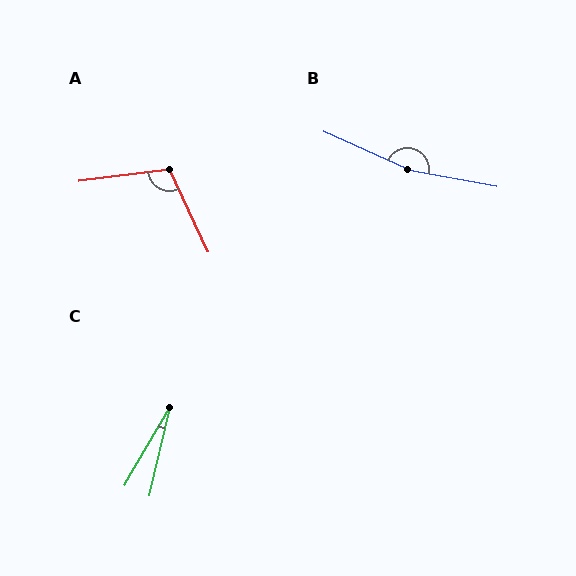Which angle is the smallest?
C, at approximately 17 degrees.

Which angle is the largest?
B, at approximately 167 degrees.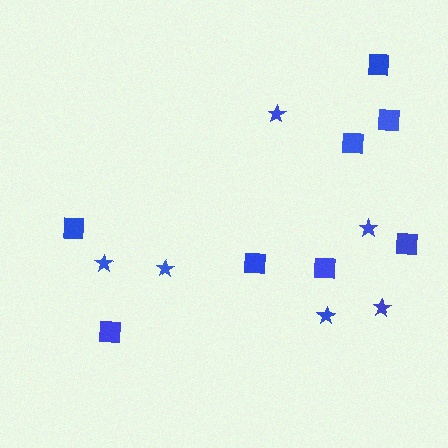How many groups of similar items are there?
There are 2 groups: one group of stars (6) and one group of squares (8).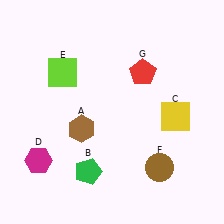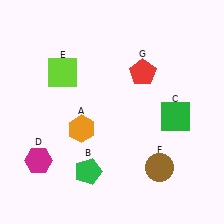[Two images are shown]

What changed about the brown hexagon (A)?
In Image 1, A is brown. In Image 2, it changed to orange.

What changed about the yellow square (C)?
In Image 1, C is yellow. In Image 2, it changed to green.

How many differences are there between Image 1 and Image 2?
There are 2 differences between the two images.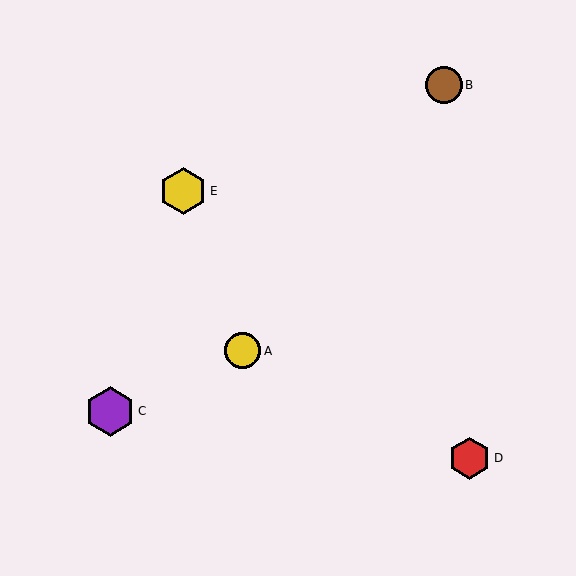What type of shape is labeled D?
Shape D is a red hexagon.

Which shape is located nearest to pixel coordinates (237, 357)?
The yellow circle (labeled A) at (243, 351) is nearest to that location.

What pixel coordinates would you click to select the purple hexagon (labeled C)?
Click at (110, 411) to select the purple hexagon C.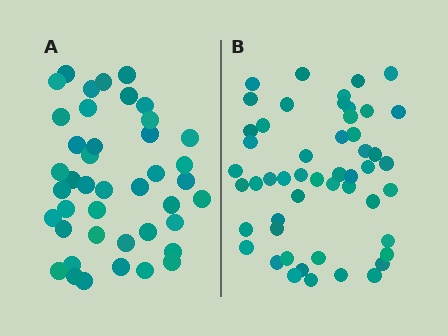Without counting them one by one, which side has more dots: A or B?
Region B (the right region) has more dots.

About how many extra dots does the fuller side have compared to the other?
Region B has roughly 8 or so more dots than region A.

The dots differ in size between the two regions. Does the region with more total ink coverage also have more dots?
No. Region A has more total ink coverage because its dots are larger, but region B actually contains more individual dots. Total area can be misleading — the number of items is what matters here.